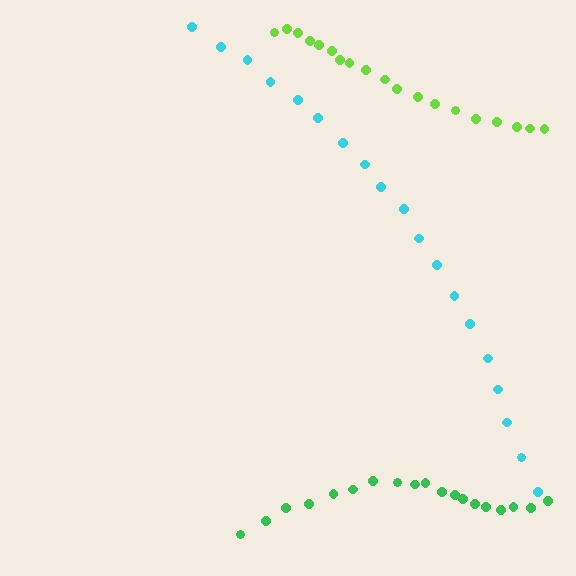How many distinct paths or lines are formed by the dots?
There are 3 distinct paths.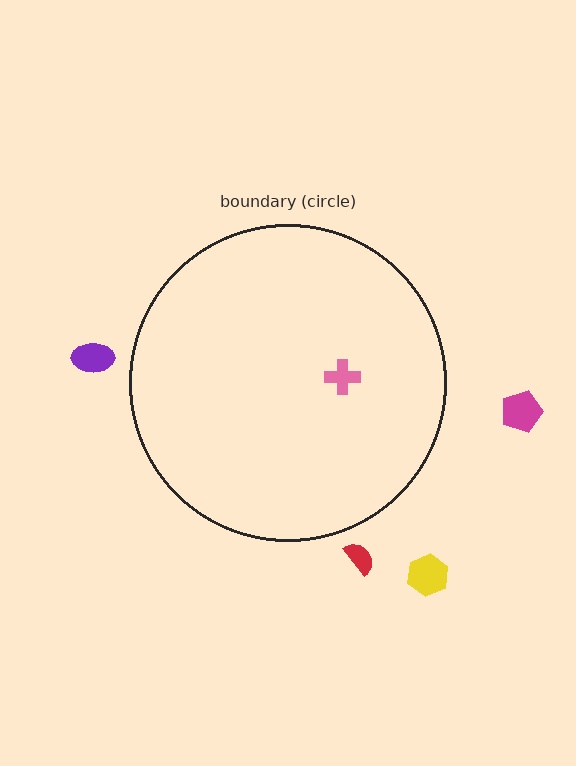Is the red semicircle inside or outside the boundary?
Outside.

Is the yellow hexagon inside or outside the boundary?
Outside.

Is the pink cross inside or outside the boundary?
Inside.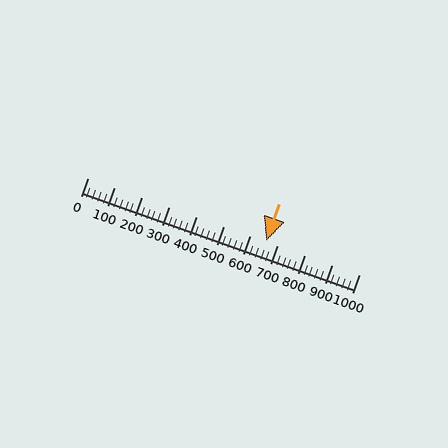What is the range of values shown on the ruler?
The ruler shows values from 0 to 1000.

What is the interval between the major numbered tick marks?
The major tick marks are spaced 100 units apart.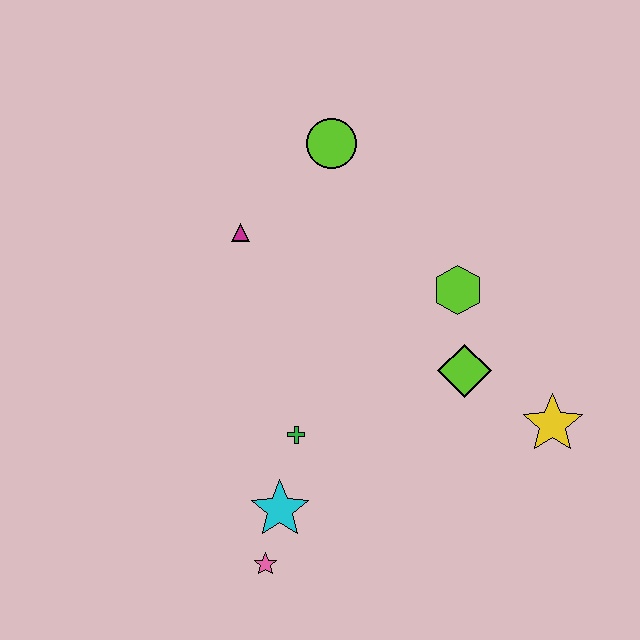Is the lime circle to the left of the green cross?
No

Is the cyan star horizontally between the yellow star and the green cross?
No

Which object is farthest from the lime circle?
The pink star is farthest from the lime circle.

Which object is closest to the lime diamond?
The lime hexagon is closest to the lime diamond.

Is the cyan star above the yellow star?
No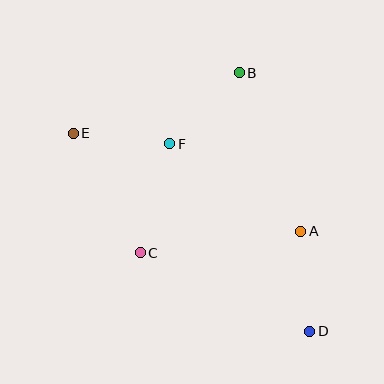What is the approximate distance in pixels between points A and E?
The distance between A and E is approximately 248 pixels.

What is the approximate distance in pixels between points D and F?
The distance between D and F is approximately 234 pixels.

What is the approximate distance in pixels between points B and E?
The distance between B and E is approximately 177 pixels.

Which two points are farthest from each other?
Points D and E are farthest from each other.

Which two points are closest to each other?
Points E and F are closest to each other.